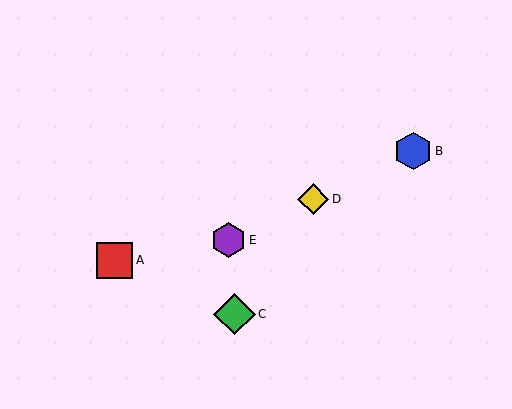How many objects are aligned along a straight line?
3 objects (B, D, E) are aligned along a straight line.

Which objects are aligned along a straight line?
Objects B, D, E are aligned along a straight line.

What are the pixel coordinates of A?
Object A is at (115, 260).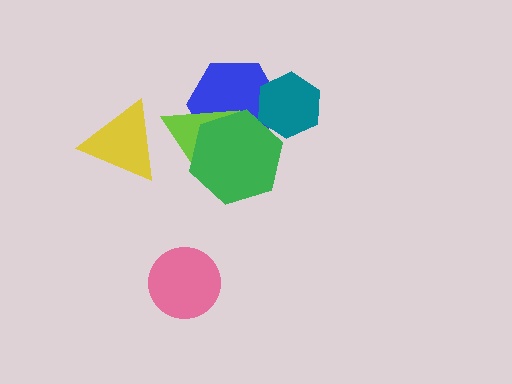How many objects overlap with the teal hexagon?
1 object overlaps with the teal hexagon.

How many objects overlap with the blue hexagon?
3 objects overlap with the blue hexagon.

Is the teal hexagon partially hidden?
No, no other shape covers it.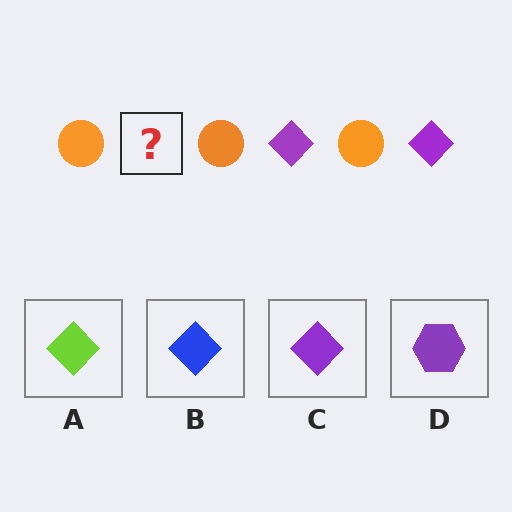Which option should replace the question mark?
Option C.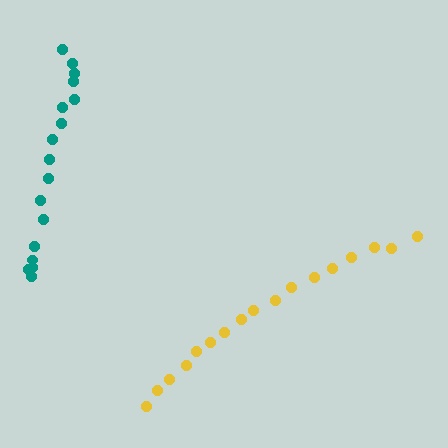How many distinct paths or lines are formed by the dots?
There are 2 distinct paths.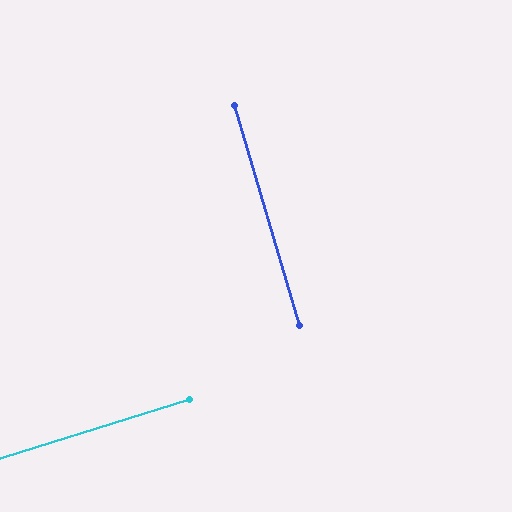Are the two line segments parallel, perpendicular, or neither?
Perpendicular — they meet at approximately 89°.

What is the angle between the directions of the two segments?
Approximately 89 degrees.